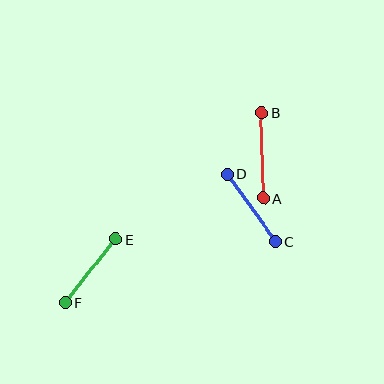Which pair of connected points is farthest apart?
Points A and B are farthest apart.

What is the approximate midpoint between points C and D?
The midpoint is at approximately (251, 208) pixels.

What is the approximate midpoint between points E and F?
The midpoint is at approximately (91, 271) pixels.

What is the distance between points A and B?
The distance is approximately 86 pixels.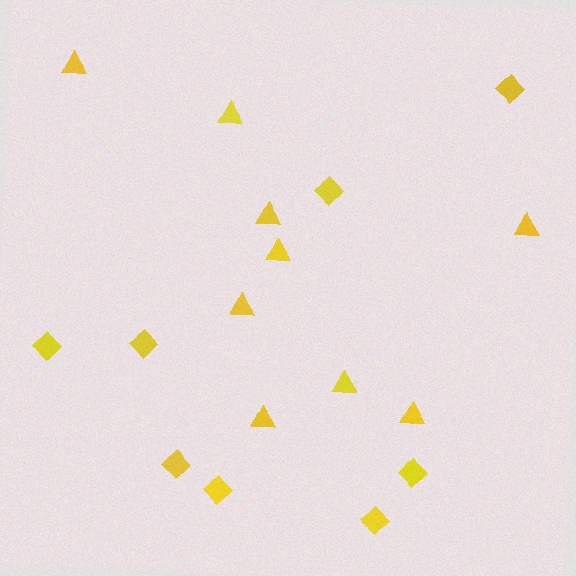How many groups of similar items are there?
There are 2 groups: one group of diamonds (8) and one group of triangles (9).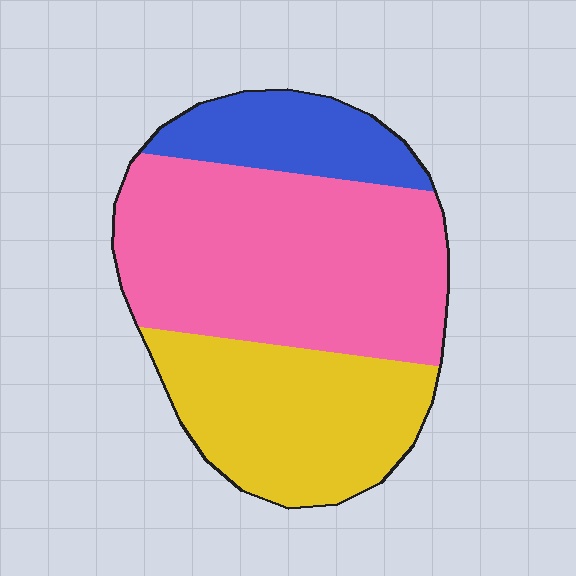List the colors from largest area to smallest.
From largest to smallest: pink, yellow, blue.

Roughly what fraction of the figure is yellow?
Yellow takes up between a sixth and a third of the figure.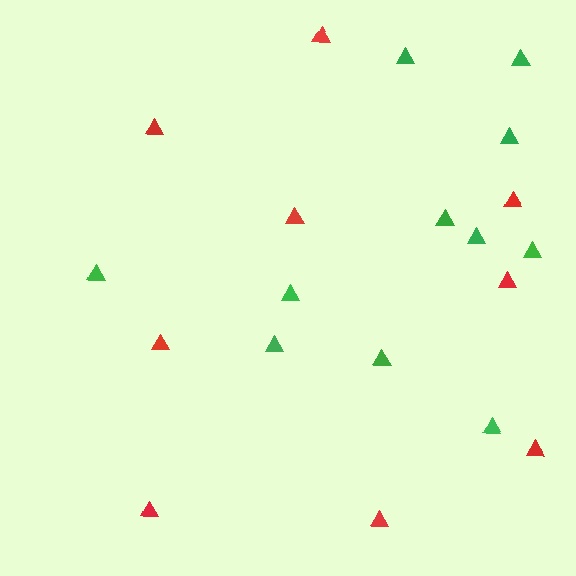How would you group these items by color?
There are 2 groups: one group of red triangles (9) and one group of green triangles (11).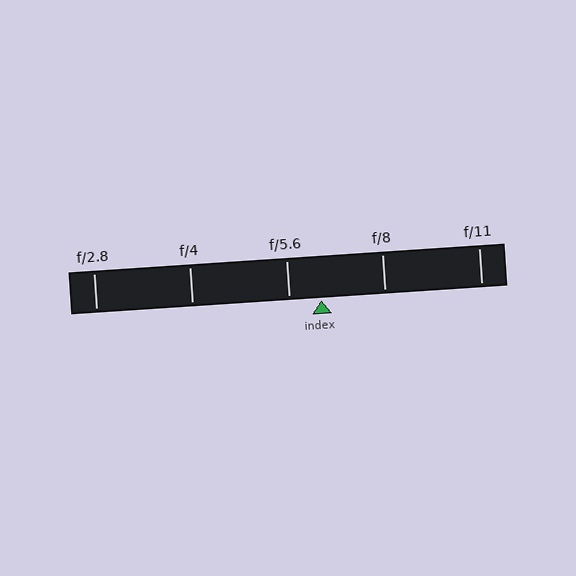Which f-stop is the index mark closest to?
The index mark is closest to f/5.6.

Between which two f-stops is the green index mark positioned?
The index mark is between f/5.6 and f/8.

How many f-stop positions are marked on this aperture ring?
There are 5 f-stop positions marked.